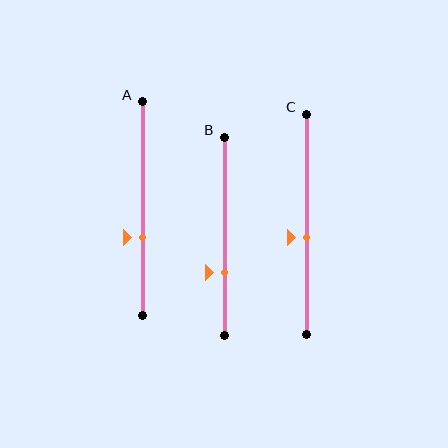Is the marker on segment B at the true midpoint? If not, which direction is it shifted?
No, the marker on segment B is shifted downward by about 18% of the segment length.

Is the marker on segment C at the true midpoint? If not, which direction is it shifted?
No, the marker on segment C is shifted downward by about 6% of the segment length.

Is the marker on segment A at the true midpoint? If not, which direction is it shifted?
No, the marker on segment A is shifted downward by about 14% of the segment length.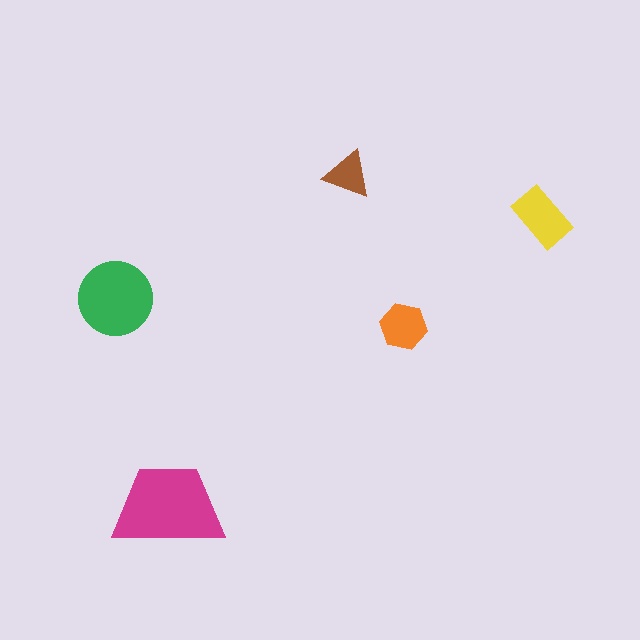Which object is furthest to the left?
The green circle is leftmost.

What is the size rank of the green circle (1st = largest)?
2nd.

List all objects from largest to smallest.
The magenta trapezoid, the green circle, the yellow rectangle, the orange hexagon, the brown triangle.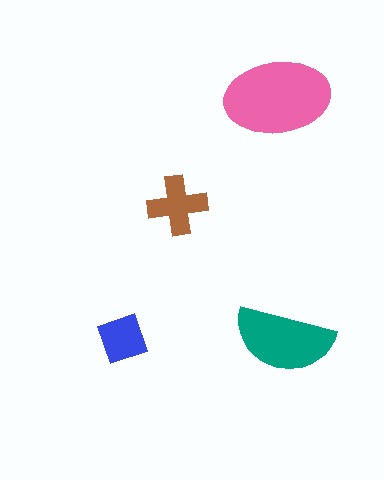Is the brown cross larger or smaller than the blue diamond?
Larger.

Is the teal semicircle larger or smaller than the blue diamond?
Larger.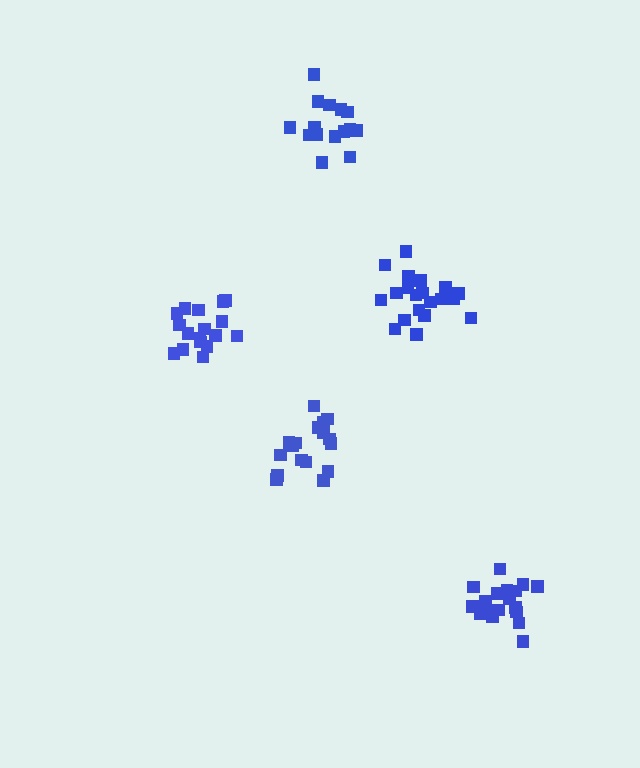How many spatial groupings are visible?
There are 5 spatial groupings.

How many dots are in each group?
Group 1: 20 dots, Group 2: 15 dots, Group 3: 17 dots, Group 4: 17 dots, Group 5: 20 dots (89 total).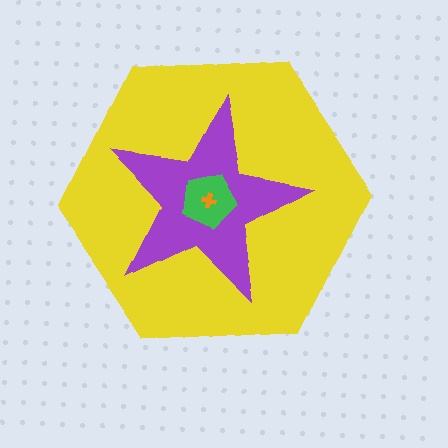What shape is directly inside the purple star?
The green pentagon.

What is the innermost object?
The orange cross.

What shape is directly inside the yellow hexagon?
The purple star.